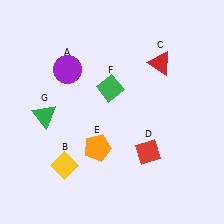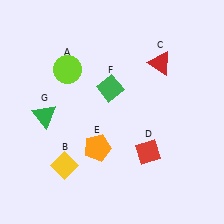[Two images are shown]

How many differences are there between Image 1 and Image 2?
There is 1 difference between the two images.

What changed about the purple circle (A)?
In Image 1, A is purple. In Image 2, it changed to lime.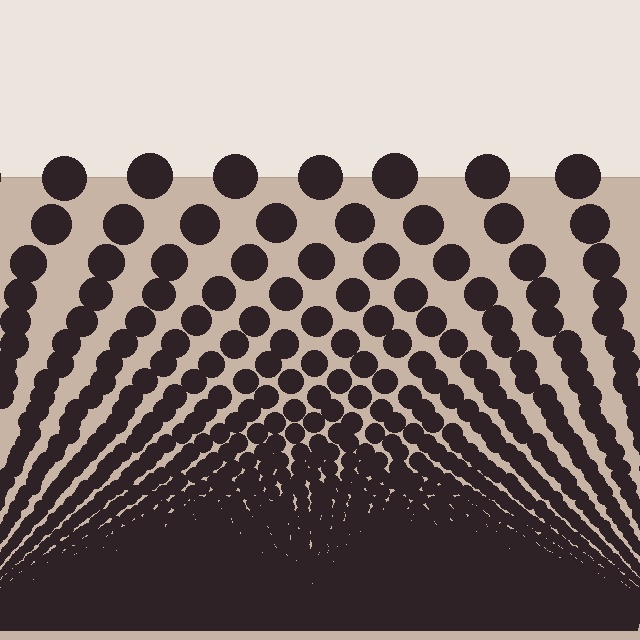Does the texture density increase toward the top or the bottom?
Density increases toward the bottom.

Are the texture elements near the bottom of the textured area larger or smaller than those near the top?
Smaller. The gradient is inverted — elements near the bottom are smaller and denser.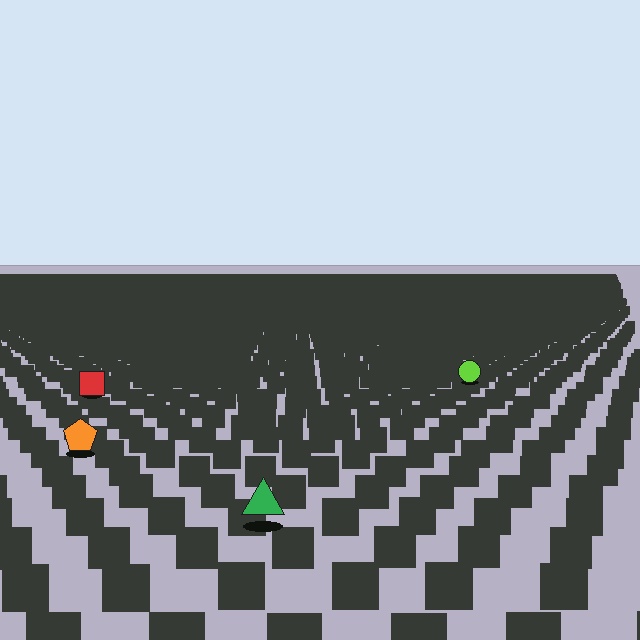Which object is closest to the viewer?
The green triangle is closest. The texture marks near it are larger and more spread out.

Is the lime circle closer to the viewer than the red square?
No. The red square is closer — you can tell from the texture gradient: the ground texture is coarser near it.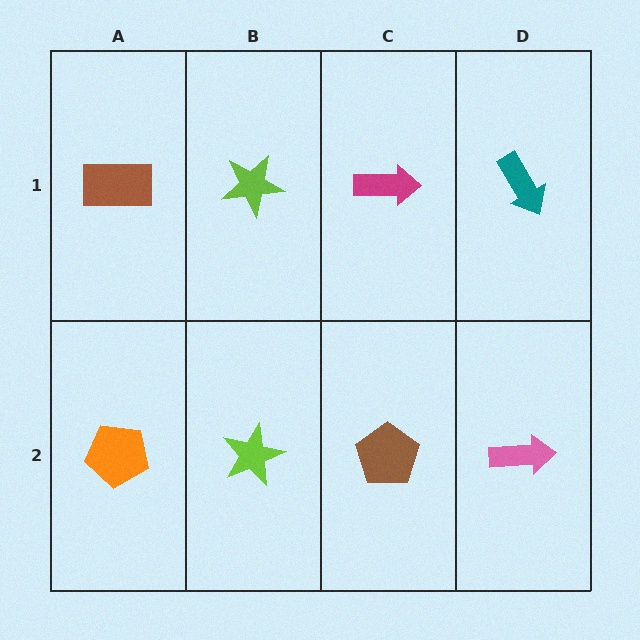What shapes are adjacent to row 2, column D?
A teal arrow (row 1, column D), a brown pentagon (row 2, column C).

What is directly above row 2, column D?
A teal arrow.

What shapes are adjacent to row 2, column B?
A lime star (row 1, column B), an orange pentagon (row 2, column A), a brown pentagon (row 2, column C).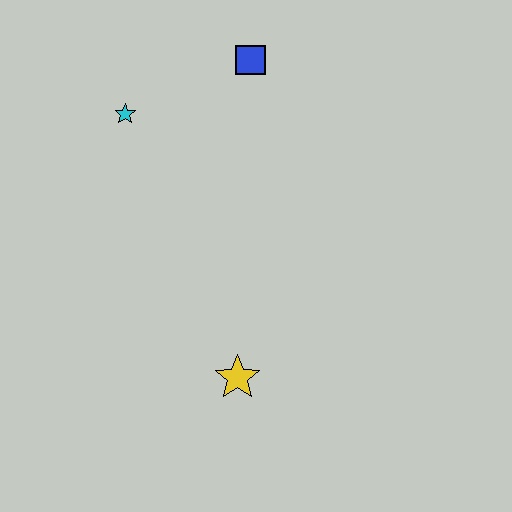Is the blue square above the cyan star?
Yes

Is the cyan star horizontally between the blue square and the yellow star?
No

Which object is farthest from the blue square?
The yellow star is farthest from the blue square.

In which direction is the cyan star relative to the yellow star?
The cyan star is above the yellow star.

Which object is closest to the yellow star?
The cyan star is closest to the yellow star.